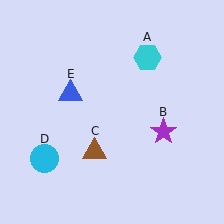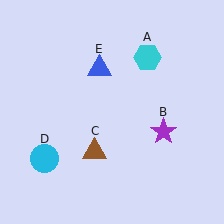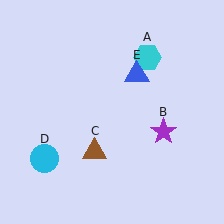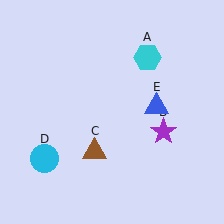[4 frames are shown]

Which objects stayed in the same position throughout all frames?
Cyan hexagon (object A) and purple star (object B) and brown triangle (object C) and cyan circle (object D) remained stationary.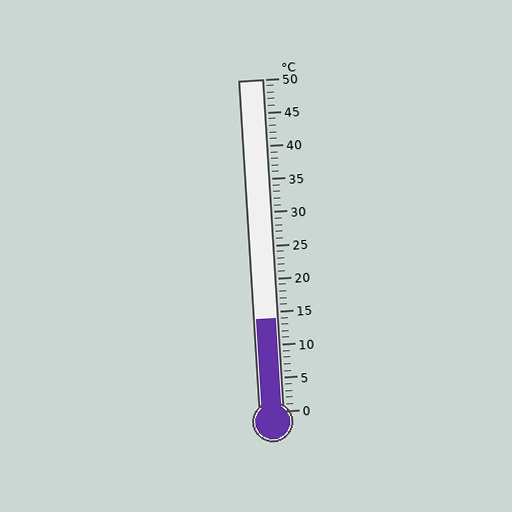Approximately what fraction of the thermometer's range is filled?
The thermometer is filled to approximately 30% of its range.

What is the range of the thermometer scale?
The thermometer scale ranges from 0°C to 50°C.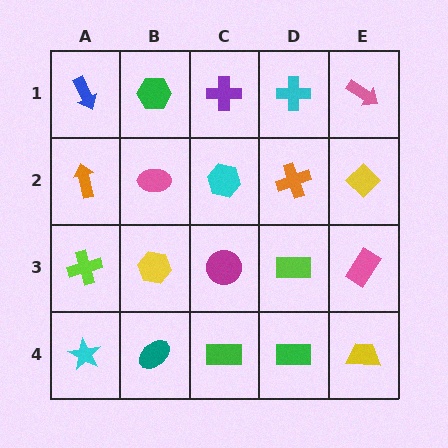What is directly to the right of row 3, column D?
A pink rectangle.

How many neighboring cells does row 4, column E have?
2.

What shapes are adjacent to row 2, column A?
A blue arrow (row 1, column A), a lime cross (row 3, column A), a pink ellipse (row 2, column B).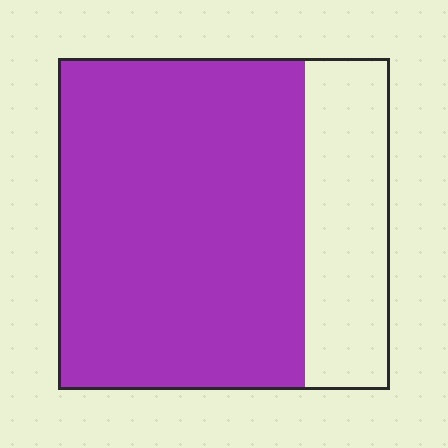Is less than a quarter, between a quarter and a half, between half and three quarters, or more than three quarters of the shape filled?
Between half and three quarters.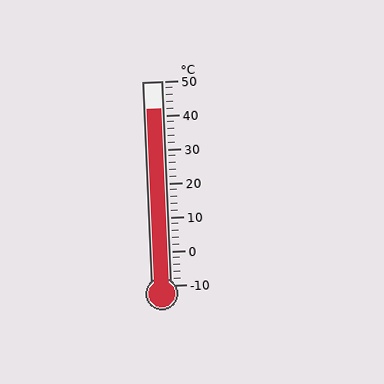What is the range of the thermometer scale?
The thermometer scale ranges from -10°C to 50°C.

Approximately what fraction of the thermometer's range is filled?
The thermometer is filled to approximately 85% of its range.